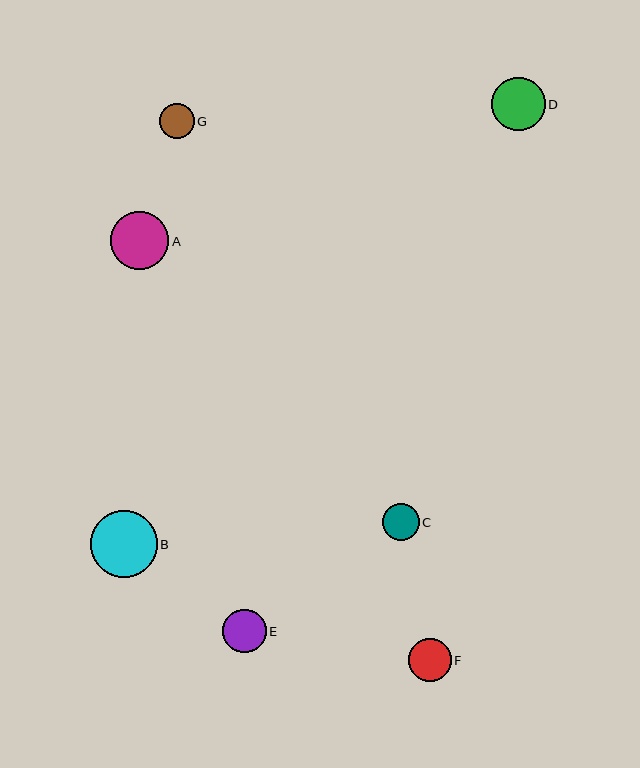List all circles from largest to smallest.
From largest to smallest: B, A, D, E, F, C, G.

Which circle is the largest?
Circle B is the largest with a size of approximately 67 pixels.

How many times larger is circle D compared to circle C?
Circle D is approximately 1.4 times the size of circle C.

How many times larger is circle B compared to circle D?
Circle B is approximately 1.3 times the size of circle D.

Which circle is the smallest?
Circle G is the smallest with a size of approximately 35 pixels.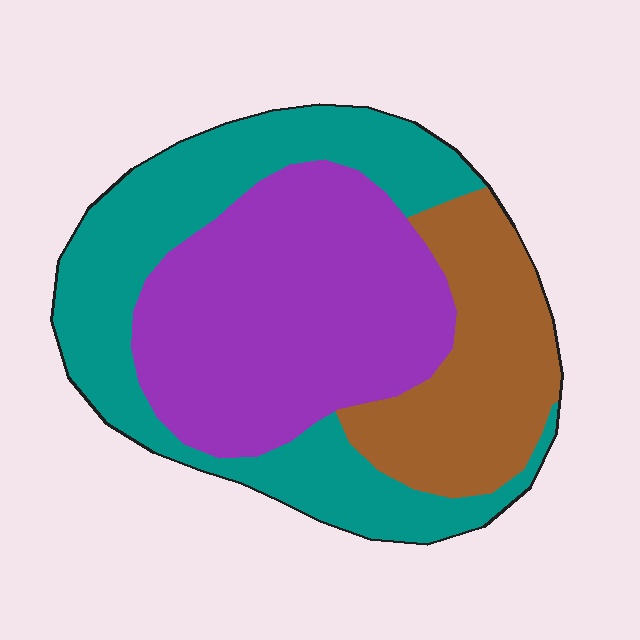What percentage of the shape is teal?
Teal covers 37% of the shape.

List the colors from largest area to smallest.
From largest to smallest: purple, teal, brown.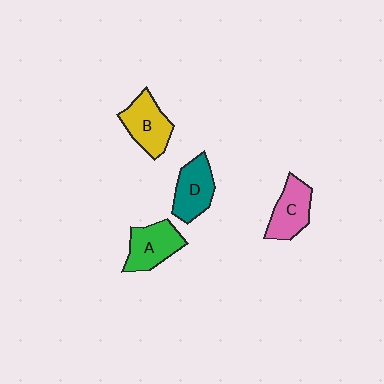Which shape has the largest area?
Shape B (yellow).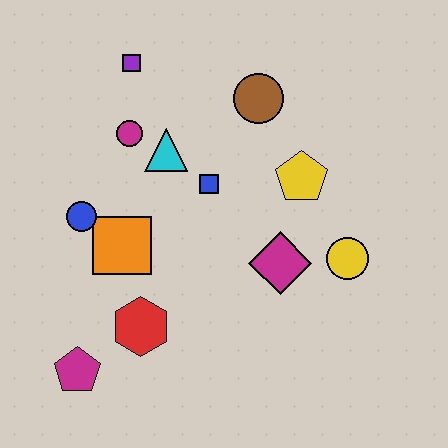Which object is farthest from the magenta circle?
The yellow circle is farthest from the magenta circle.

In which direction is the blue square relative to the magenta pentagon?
The blue square is above the magenta pentagon.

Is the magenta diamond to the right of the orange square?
Yes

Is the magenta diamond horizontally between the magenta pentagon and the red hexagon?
No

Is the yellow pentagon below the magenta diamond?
No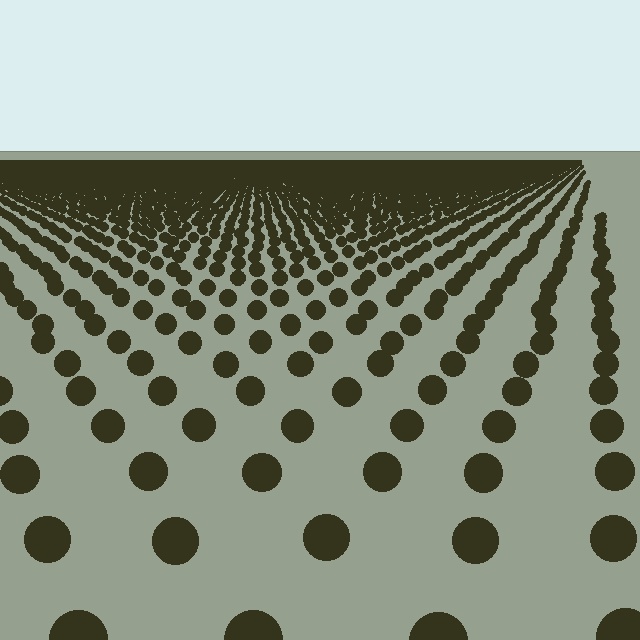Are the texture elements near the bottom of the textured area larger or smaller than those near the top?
Larger. Near the bottom, elements are closer to the viewer and appear at a bigger on-screen size.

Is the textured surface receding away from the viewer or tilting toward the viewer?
The surface is receding away from the viewer. Texture elements get smaller and denser toward the top.